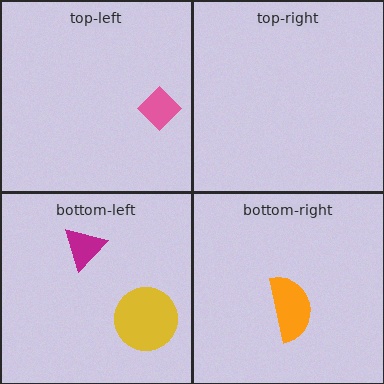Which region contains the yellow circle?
The bottom-left region.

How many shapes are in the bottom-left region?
2.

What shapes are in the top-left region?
The pink diamond.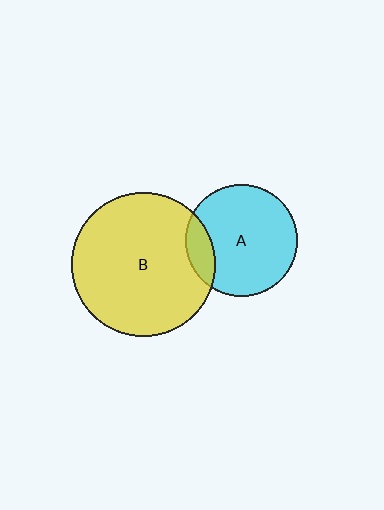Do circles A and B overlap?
Yes.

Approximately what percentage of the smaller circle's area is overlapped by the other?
Approximately 15%.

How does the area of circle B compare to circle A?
Approximately 1.7 times.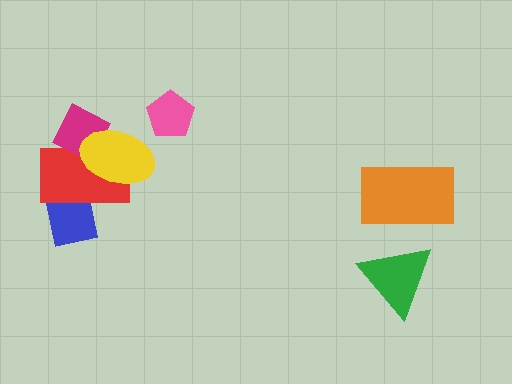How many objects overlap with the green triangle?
0 objects overlap with the green triangle.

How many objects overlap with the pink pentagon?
0 objects overlap with the pink pentagon.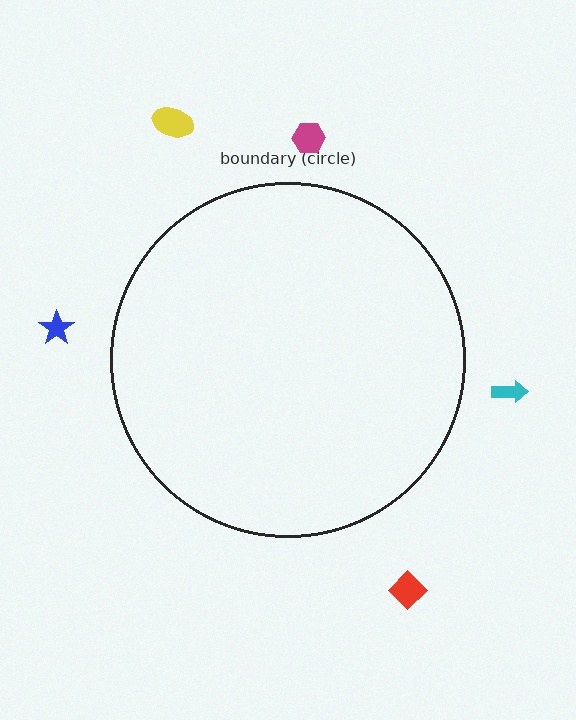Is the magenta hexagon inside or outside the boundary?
Outside.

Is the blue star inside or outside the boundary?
Outside.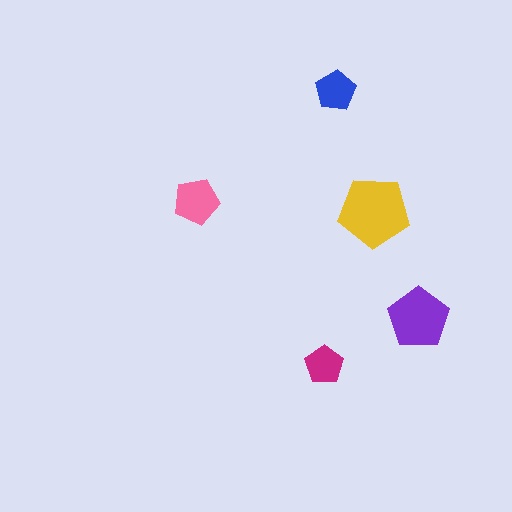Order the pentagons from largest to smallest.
the yellow one, the purple one, the pink one, the blue one, the magenta one.